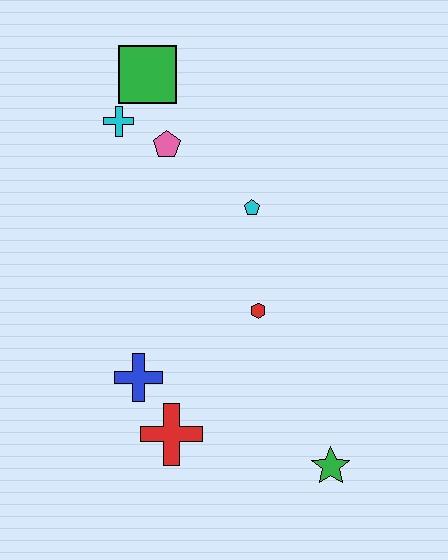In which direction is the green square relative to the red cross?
The green square is above the red cross.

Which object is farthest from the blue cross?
The green square is farthest from the blue cross.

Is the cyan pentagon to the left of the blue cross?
No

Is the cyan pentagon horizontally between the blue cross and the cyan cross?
No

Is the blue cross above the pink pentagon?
No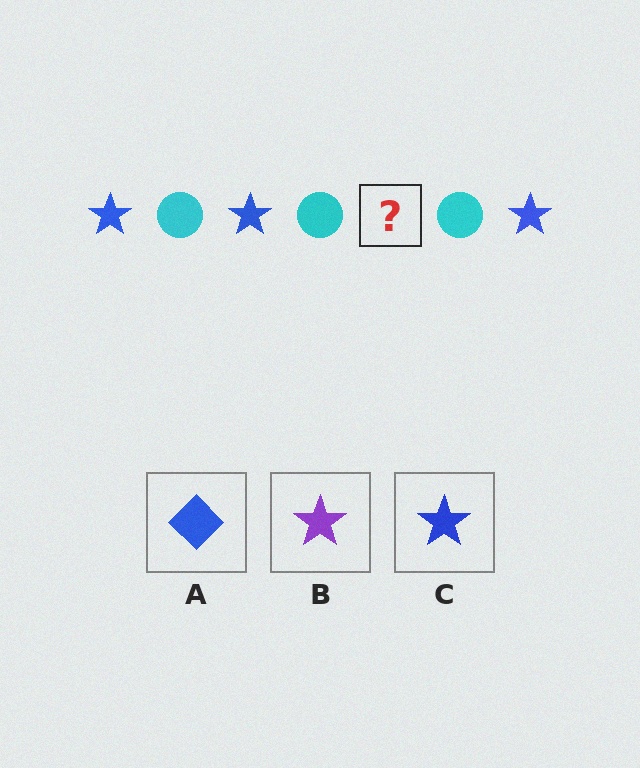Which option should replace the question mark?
Option C.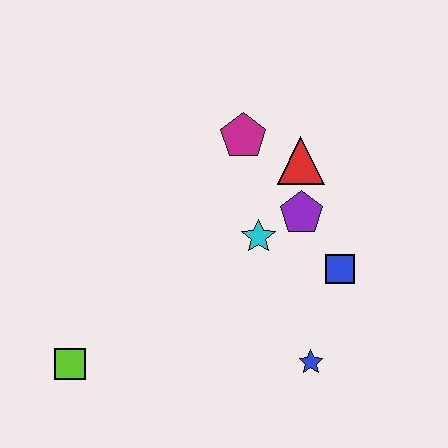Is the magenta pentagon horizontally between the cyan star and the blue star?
No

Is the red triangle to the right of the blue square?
No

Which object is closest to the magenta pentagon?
The red triangle is closest to the magenta pentagon.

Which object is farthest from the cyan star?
The lime square is farthest from the cyan star.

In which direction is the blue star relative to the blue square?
The blue star is below the blue square.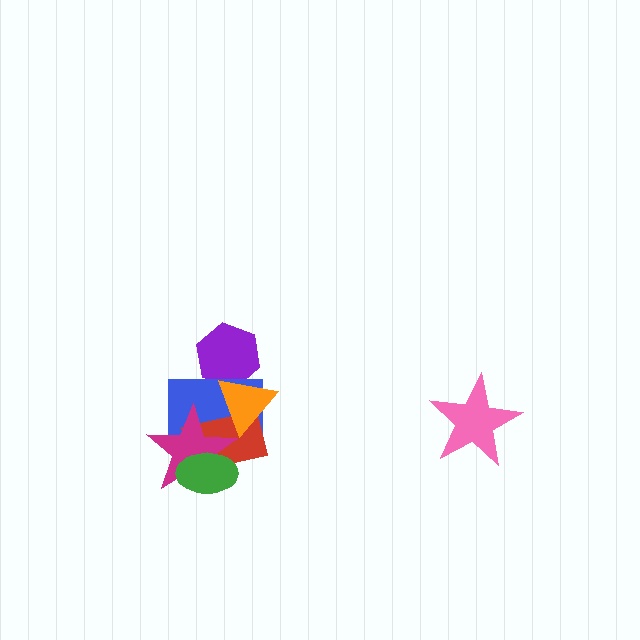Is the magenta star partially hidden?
Yes, it is partially covered by another shape.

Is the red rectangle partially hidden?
Yes, it is partially covered by another shape.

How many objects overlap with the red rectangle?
4 objects overlap with the red rectangle.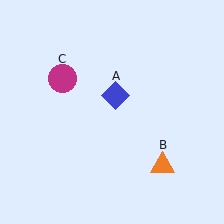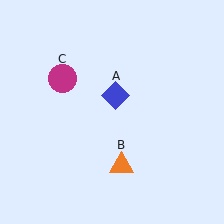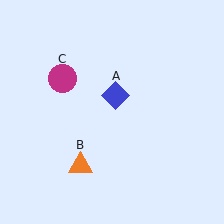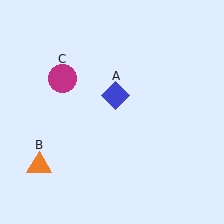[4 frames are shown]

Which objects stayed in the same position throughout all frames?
Blue diamond (object A) and magenta circle (object C) remained stationary.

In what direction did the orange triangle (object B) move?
The orange triangle (object B) moved left.